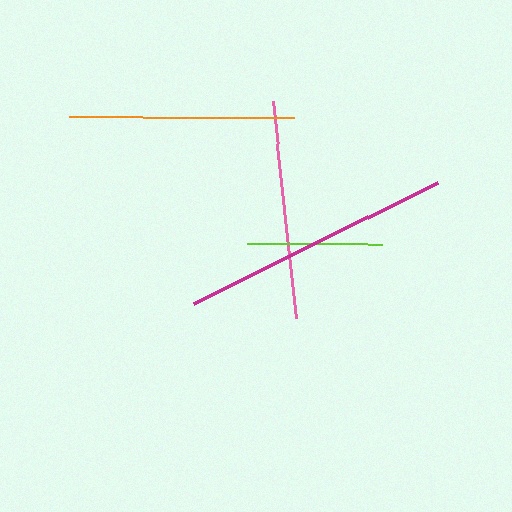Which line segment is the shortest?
The lime line is the shortest at approximately 135 pixels.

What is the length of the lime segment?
The lime segment is approximately 135 pixels long.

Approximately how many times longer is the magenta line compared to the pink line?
The magenta line is approximately 1.3 times the length of the pink line.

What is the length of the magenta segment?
The magenta segment is approximately 273 pixels long.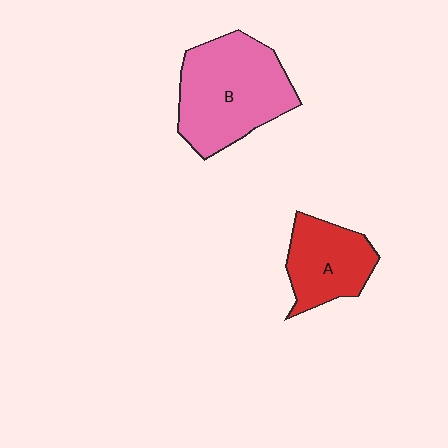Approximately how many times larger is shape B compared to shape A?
Approximately 1.6 times.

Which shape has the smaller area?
Shape A (red).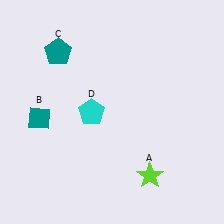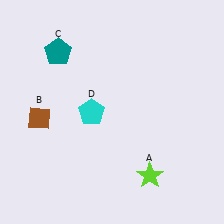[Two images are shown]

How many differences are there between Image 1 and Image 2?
There is 1 difference between the two images.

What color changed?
The diamond (B) changed from teal in Image 1 to brown in Image 2.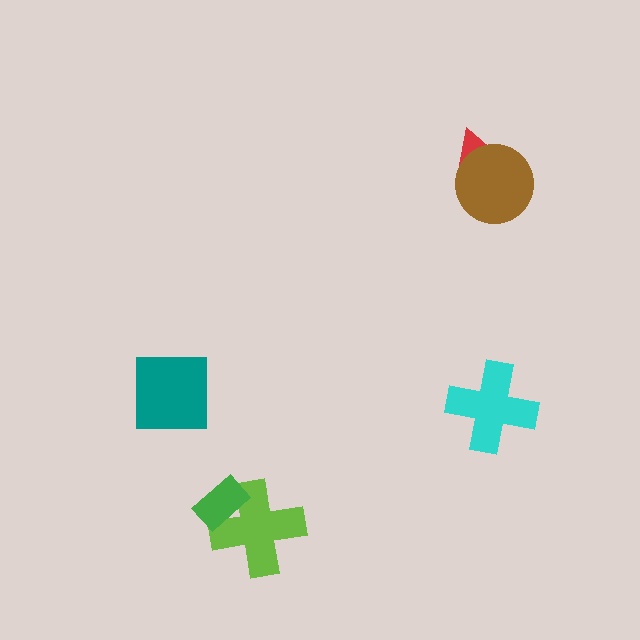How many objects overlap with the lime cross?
1 object overlaps with the lime cross.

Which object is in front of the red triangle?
The brown circle is in front of the red triangle.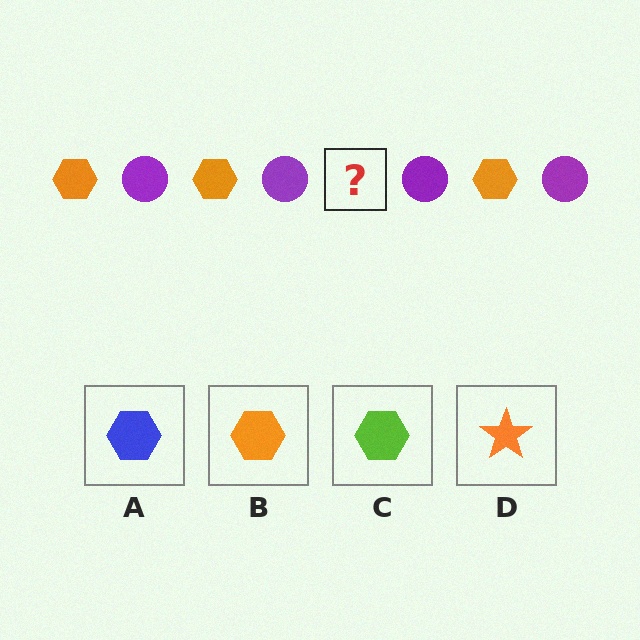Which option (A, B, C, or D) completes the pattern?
B.